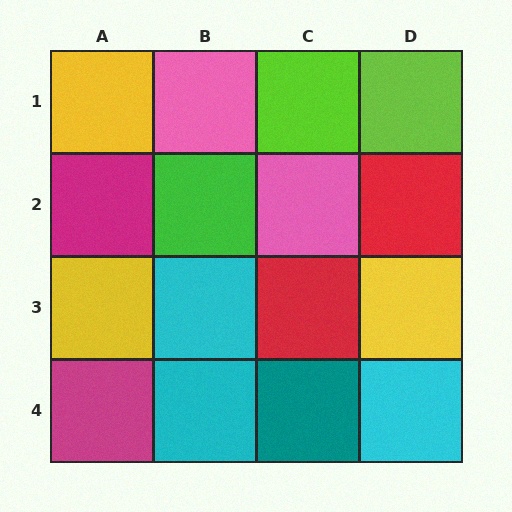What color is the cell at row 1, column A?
Yellow.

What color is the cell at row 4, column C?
Teal.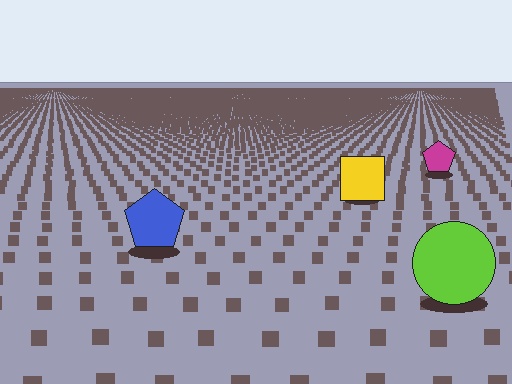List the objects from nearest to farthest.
From nearest to farthest: the lime circle, the blue pentagon, the yellow square, the magenta pentagon.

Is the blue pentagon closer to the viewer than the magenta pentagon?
Yes. The blue pentagon is closer — you can tell from the texture gradient: the ground texture is coarser near it.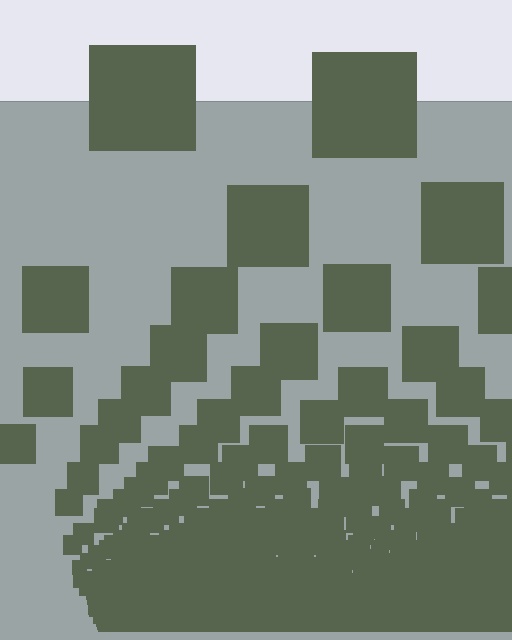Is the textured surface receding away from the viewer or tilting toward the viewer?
The surface appears to tilt toward the viewer. Texture elements get larger and sparser toward the top.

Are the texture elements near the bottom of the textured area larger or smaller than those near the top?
Smaller. The gradient is inverted — elements near the bottom are smaller and denser.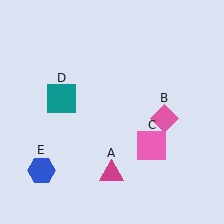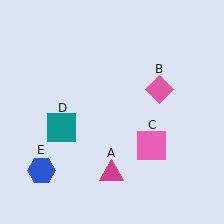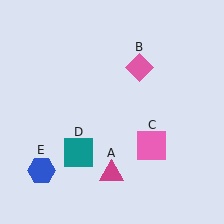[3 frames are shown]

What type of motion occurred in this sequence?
The pink diamond (object B), teal square (object D) rotated counterclockwise around the center of the scene.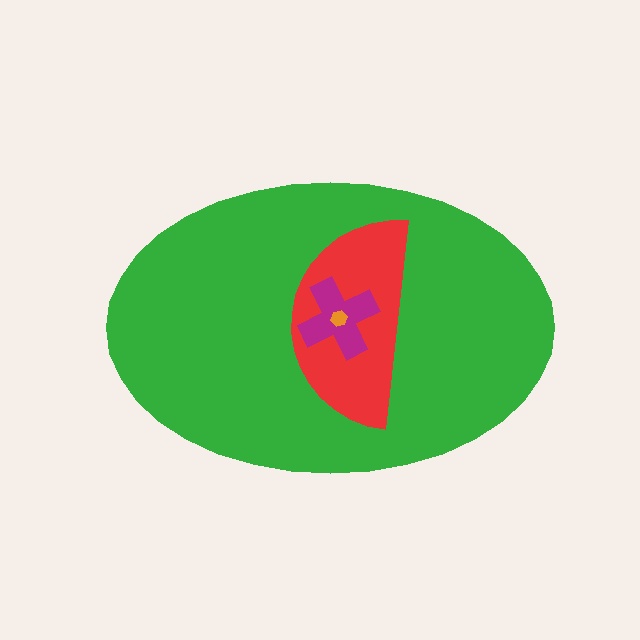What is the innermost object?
The orange hexagon.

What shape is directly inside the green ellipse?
The red semicircle.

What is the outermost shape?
The green ellipse.